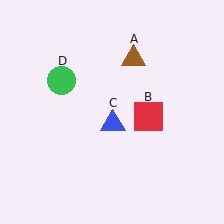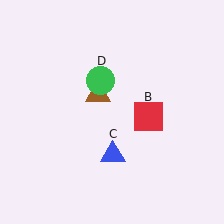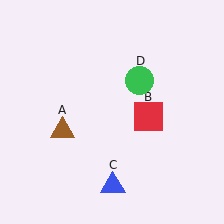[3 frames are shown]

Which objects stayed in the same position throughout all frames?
Red square (object B) remained stationary.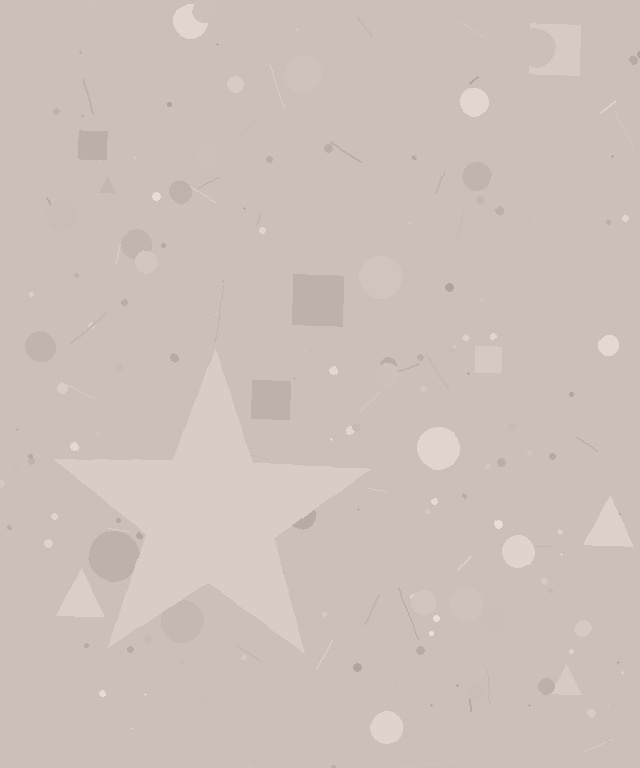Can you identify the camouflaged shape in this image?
The camouflaged shape is a star.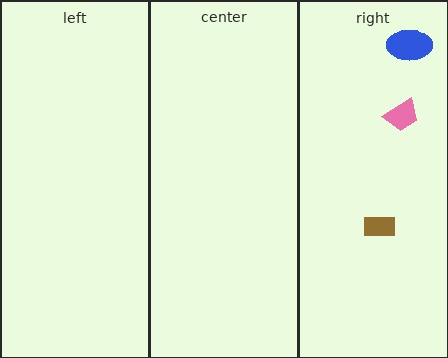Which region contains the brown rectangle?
The right region.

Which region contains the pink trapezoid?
The right region.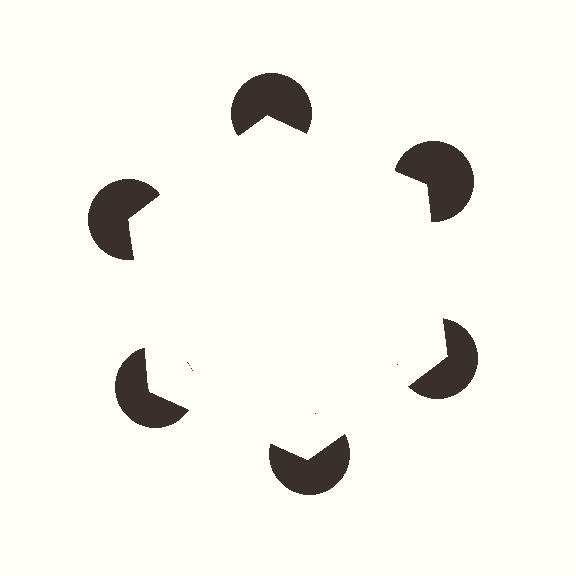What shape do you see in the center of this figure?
An illusory hexagon — its edges are inferred from the aligned wedge cuts in the pac-man discs, not physically drawn.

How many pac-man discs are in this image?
There are 6 — one at each vertex of the illusory hexagon.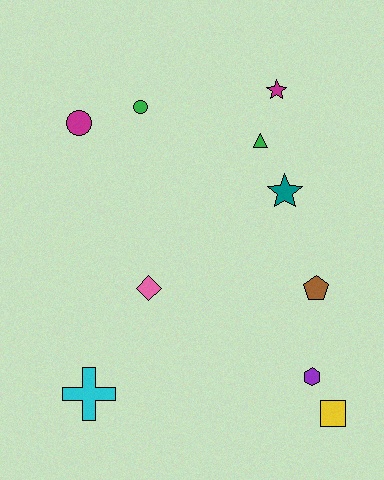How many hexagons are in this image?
There is 1 hexagon.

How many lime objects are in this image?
There are no lime objects.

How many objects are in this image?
There are 10 objects.